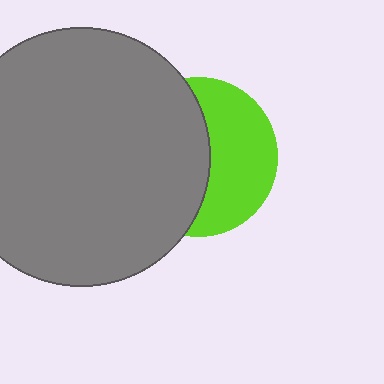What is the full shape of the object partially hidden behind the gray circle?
The partially hidden object is a lime circle.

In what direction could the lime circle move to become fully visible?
The lime circle could move right. That would shift it out from behind the gray circle entirely.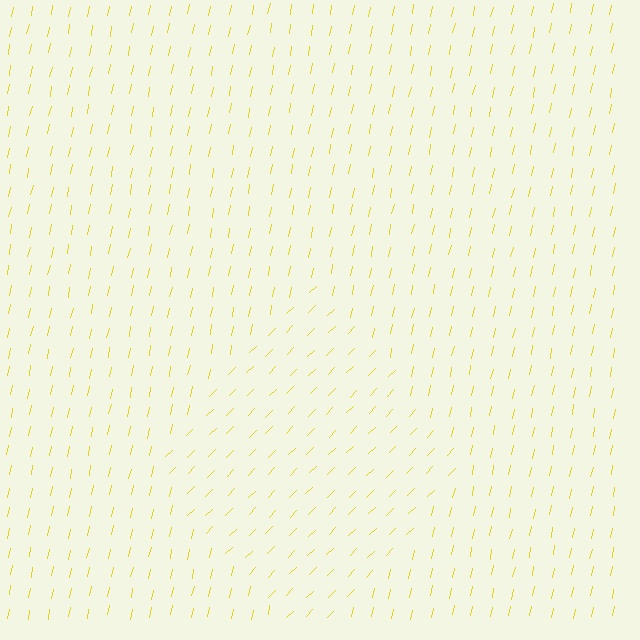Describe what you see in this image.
The image is filled with small yellow line segments. A diamond region in the image has lines oriented differently from the surrounding lines, creating a visible texture boundary.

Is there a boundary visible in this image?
Yes, there is a texture boundary formed by a change in line orientation.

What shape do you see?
I see a diamond.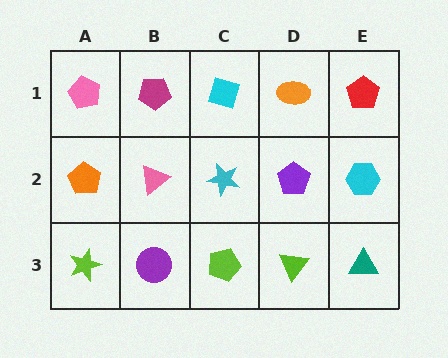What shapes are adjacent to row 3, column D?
A purple pentagon (row 2, column D), a lime pentagon (row 3, column C), a teal triangle (row 3, column E).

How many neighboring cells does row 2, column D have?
4.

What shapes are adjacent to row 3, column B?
A pink triangle (row 2, column B), a lime star (row 3, column A), a lime pentagon (row 3, column C).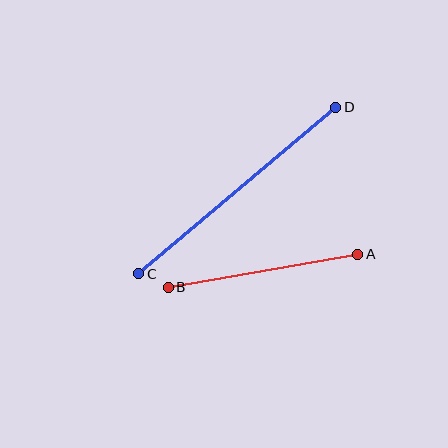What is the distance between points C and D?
The distance is approximately 258 pixels.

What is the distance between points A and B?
The distance is approximately 192 pixels.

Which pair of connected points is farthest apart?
Points C and D are farthest apart.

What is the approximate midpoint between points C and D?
The midpoint is at approximately (237, 190) pixels.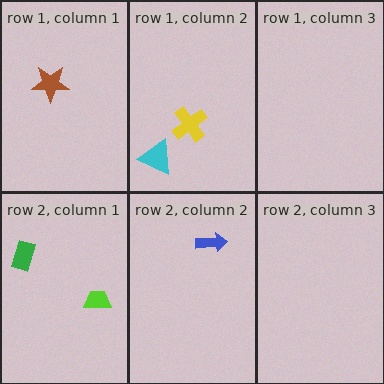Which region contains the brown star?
The row 1, column 1 region.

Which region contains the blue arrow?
The row 2, column 2 region.